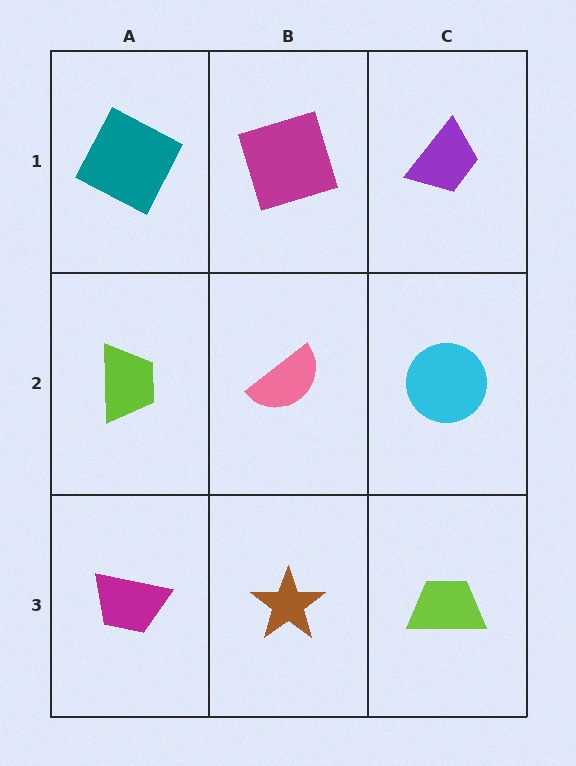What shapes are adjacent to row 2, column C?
A purple trapezoid (row 1, column C), a lime trapezoid (row 3, column C), a pink semicircle (row 2, column B).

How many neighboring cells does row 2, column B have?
4.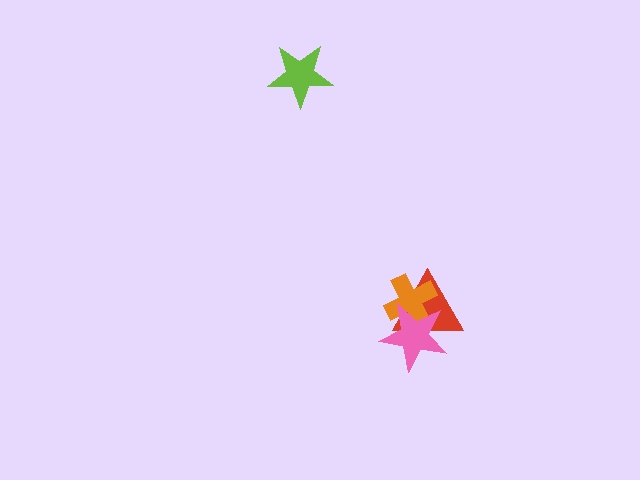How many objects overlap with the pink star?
2 objects overlap with the pink star.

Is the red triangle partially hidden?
Yes, it is partially covered by another shape.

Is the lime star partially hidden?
No, no other shape covers it.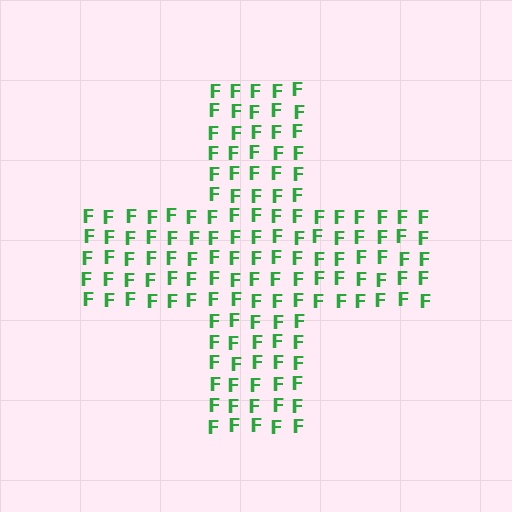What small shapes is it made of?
It is made of small letter F's.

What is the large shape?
The large shape is a cross.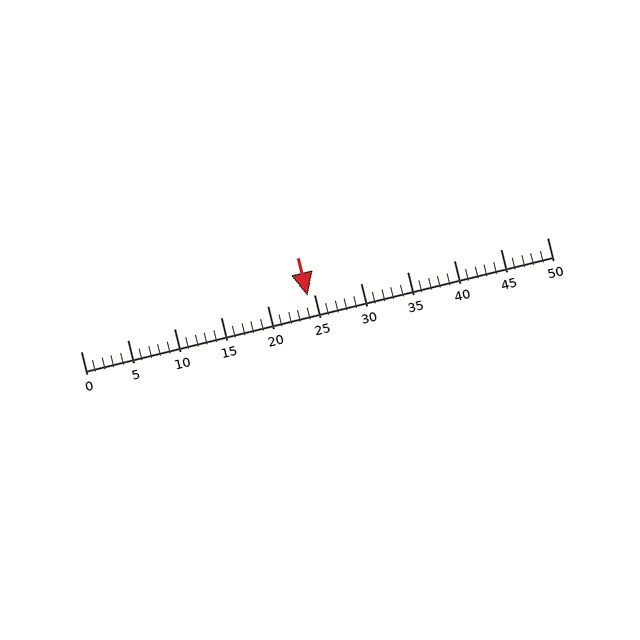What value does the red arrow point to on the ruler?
The red arrow points to approximately 24.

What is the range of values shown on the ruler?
The ruler shows values from 0 to 50.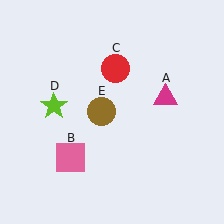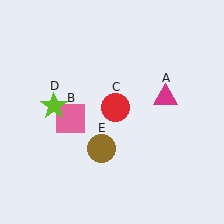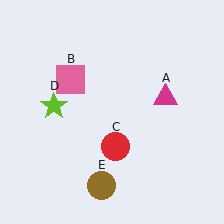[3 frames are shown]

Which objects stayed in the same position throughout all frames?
Magenta triangle (object A) and lime star (object D) remained stationary.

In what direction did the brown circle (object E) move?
The brown circle (object E) moved down.